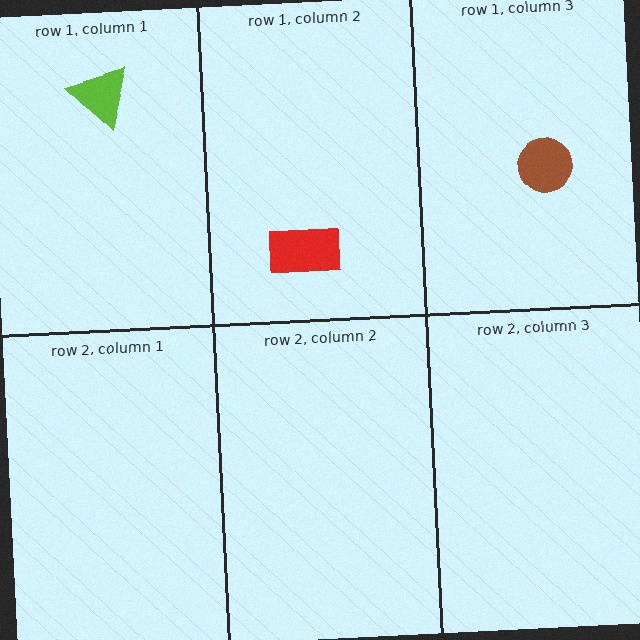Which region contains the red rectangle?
The row 1, column 2 region.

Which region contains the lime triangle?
The row 1, column 1 region.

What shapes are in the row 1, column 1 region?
The lime triangle.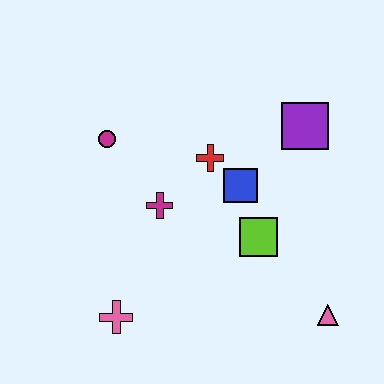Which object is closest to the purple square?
The blue square is closest to the purple square.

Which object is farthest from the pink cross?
The purple square is farthest from the pink cross.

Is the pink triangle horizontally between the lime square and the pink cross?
No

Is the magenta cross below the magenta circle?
Yes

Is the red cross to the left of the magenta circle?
No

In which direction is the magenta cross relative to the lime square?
The magenta cross is to the left of the lime square.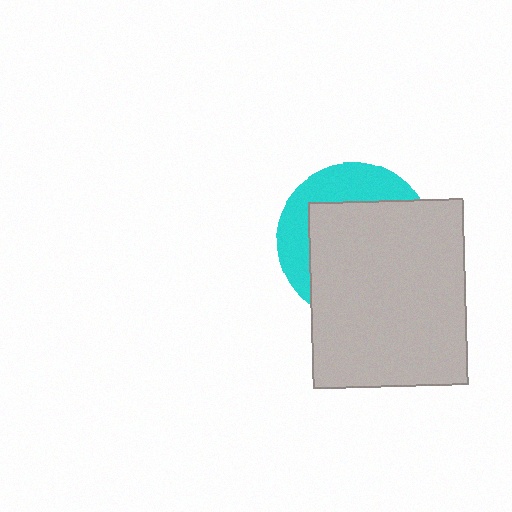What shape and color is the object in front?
The object in front is a light gray rectangle.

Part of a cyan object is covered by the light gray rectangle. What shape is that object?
It is a circle.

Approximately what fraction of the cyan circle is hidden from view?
Roughly 67% of the cyan circle is hidden behind the light gray rectangle.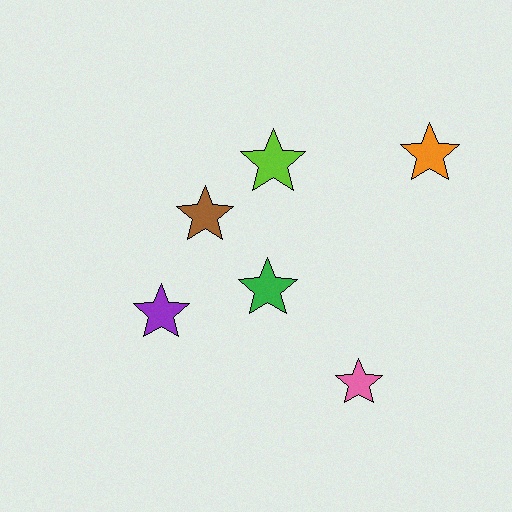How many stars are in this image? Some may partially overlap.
There are 6 stars.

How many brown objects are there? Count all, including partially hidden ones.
There is 1 brown object.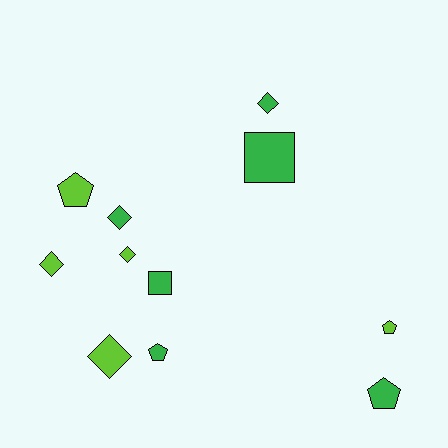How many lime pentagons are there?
There are 2 lime pentagons.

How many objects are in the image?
There are 11 objects.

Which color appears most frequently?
Green, with 6 objects.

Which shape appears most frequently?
Diamond, with 5 objects.